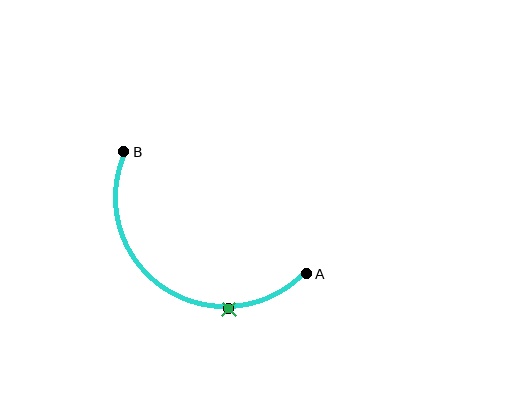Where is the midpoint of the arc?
The arc midpoint is the point on the curve farthest from the straight line joining A and B. It sits below and to the left of that line.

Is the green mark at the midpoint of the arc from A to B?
No. The green mark lies on the arc but is closer to endpoint A. The arc midpoint would be at the point on the curve equidistant along the arc from both A and B.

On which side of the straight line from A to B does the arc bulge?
The arc bulges below and to the left of the straight line connecting A and B.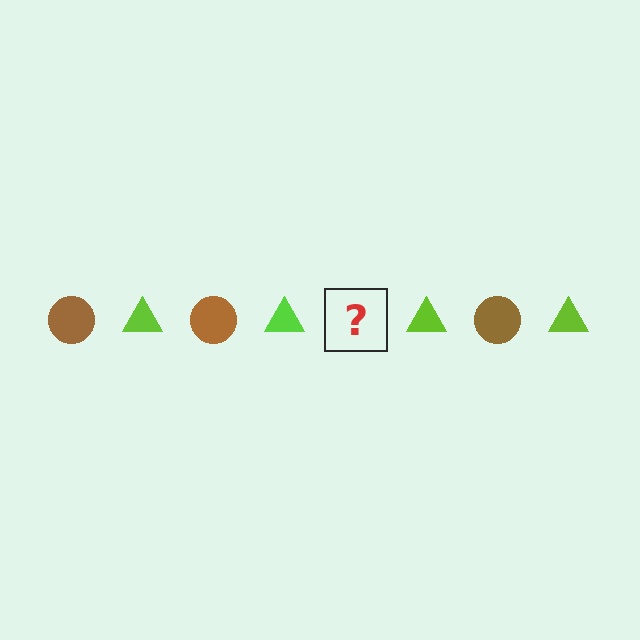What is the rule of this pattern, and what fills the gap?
The rule is that the pattern alternates between brown circle and lime triangle. The gap should be filled with a brown circle.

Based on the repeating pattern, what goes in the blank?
The blank should be a brown circle.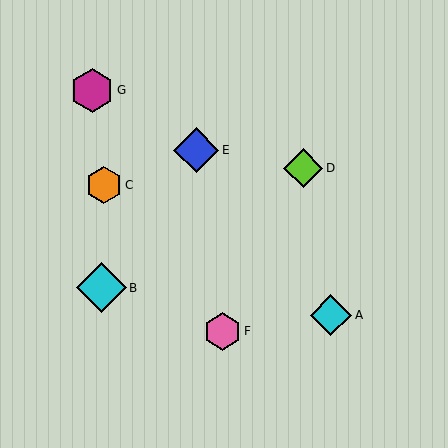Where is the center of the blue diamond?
The center of the blue diamond is at (196, 150).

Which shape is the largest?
The cyan diamond (labeled B) is the largest.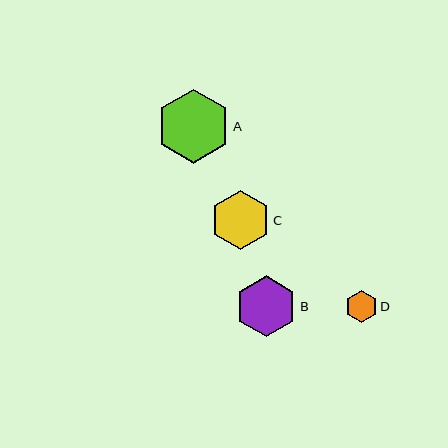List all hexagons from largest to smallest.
From largest to smallest: A, B, C, D.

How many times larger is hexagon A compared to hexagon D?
Hexagon A is approximately 2.3 times the size of hexagon D.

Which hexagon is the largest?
Hexagon A is the largest with a size of approximately 74 pixels.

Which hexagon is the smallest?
Hexagon D is the smallest with a size of approximately 32 pixels.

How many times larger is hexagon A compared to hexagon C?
Hexagon A is approximately 1.3 times the size of hexagon C.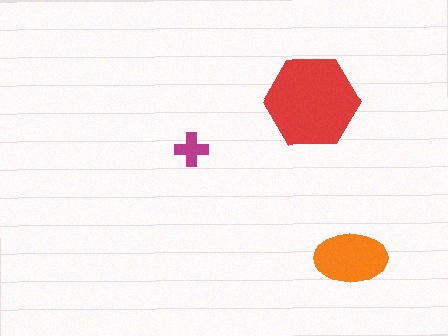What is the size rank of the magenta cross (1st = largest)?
3rd.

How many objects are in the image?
There are 3 objects in the image.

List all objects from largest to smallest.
The red hexagon, the orange ellipse, the magenta cross.